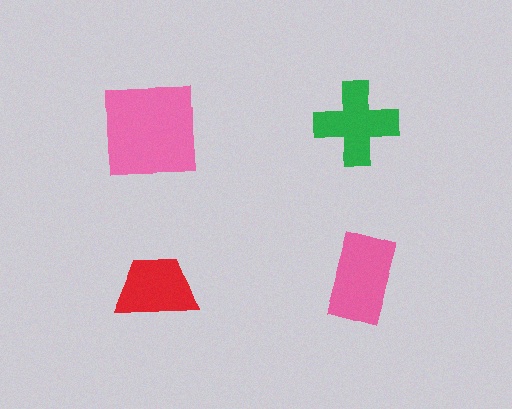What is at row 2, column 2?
A pink rectangle.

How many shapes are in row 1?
2 shapes.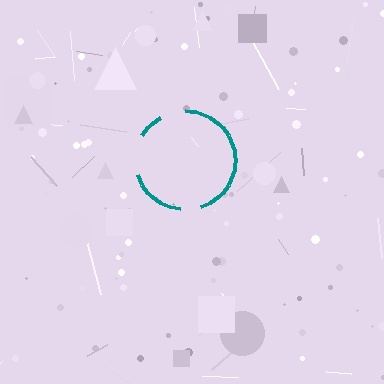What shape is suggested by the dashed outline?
The dashed outline suggests a circle.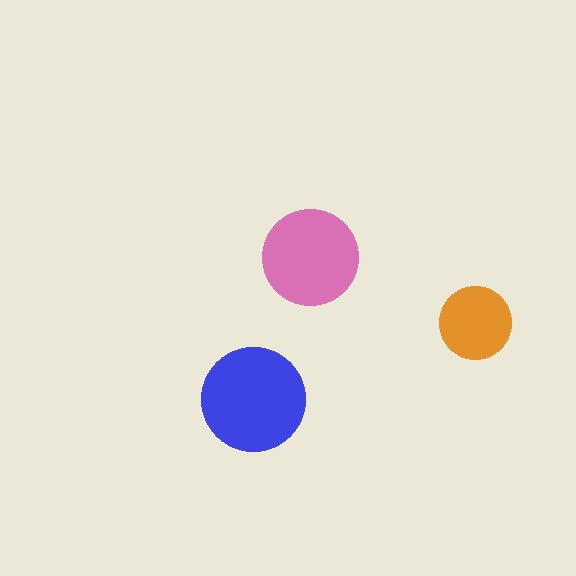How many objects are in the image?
There are 3 objects in the image.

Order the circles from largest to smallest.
the blue one, the pink one, the orange one.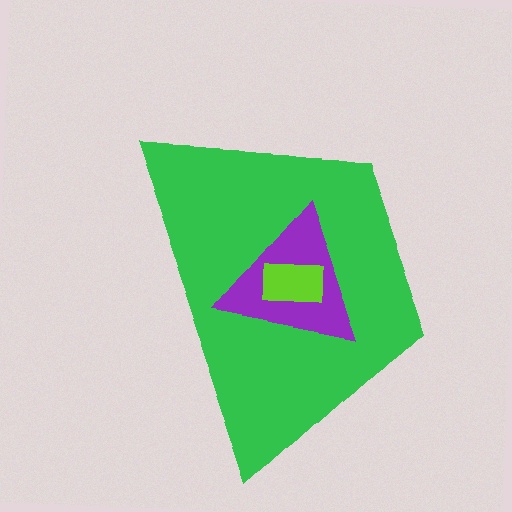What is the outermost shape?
The green trapezoid.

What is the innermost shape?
The lime rectangle.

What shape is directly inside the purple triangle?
The lime rectangle.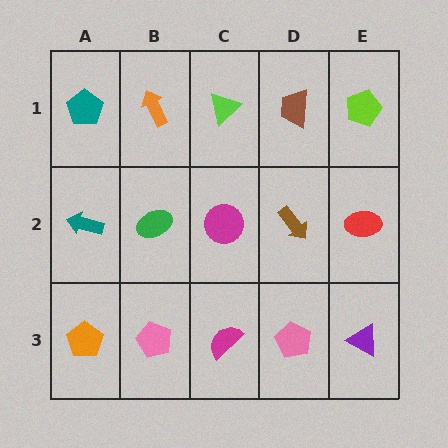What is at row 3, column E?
A purple triangle.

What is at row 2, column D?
A brown arrow.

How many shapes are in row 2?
5 shapes.